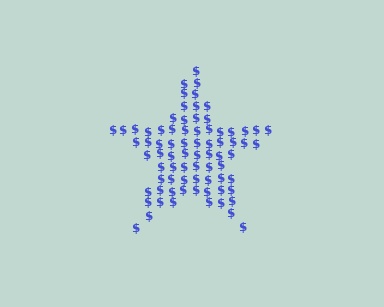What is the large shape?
The large shape is a star.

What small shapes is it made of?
It is made of small dollar signs.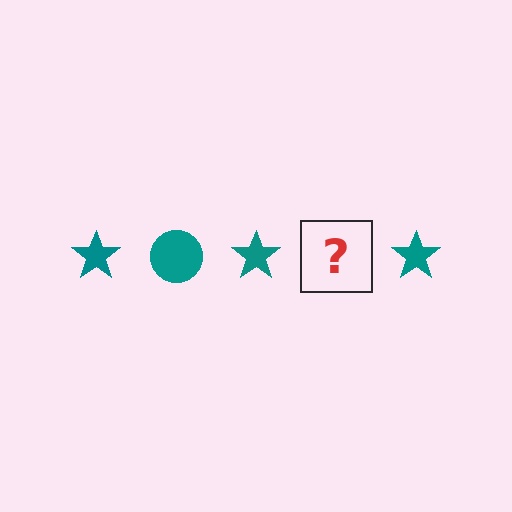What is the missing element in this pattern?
The missing element is a teal circle.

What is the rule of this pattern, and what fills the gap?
The rule is that the pattern cycles through star, circle shapes in teal. The gap should be filled with a teal circle.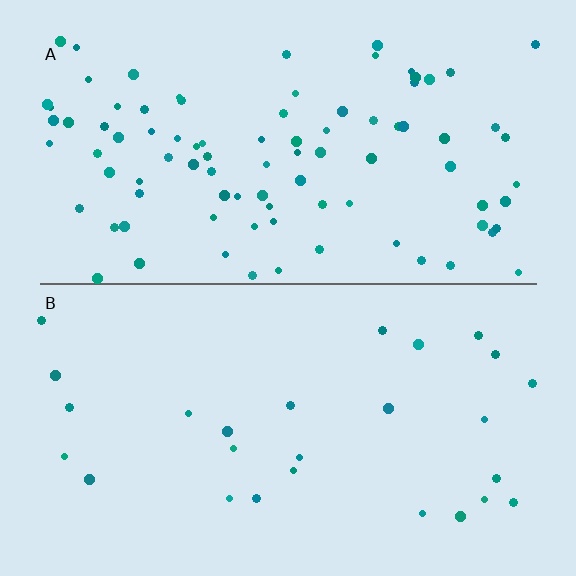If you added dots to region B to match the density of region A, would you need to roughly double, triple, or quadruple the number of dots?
Approximately triple.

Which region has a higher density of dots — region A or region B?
A (the top).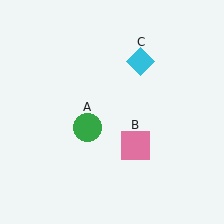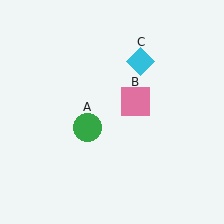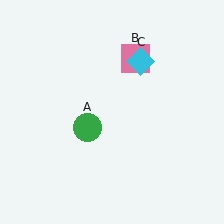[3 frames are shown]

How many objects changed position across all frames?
1 object changed position: pink square (object B).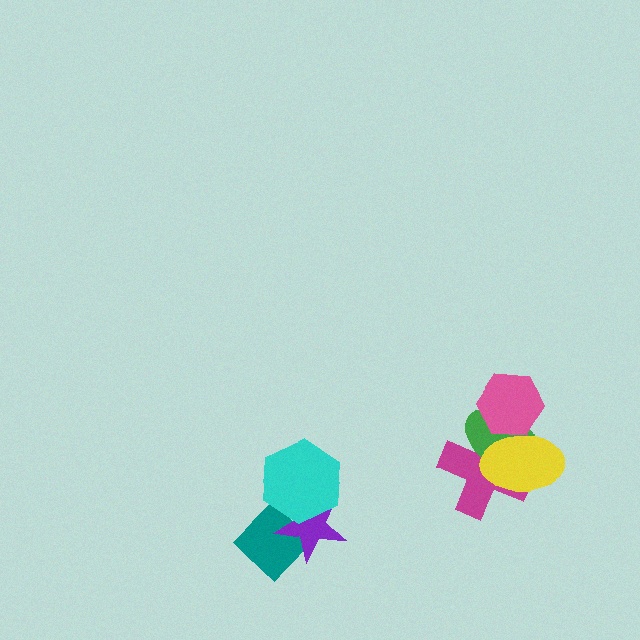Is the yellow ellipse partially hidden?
Yes, it is partially covered by another shape.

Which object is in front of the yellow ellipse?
The pink hexagon is in front of the yellow ellipse.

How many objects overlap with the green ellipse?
3 objects overlap with the green ellipse.